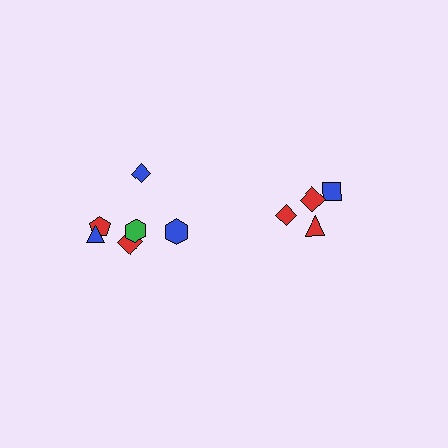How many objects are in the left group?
There are 6 objects.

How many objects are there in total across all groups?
There are 10 objects.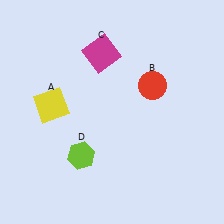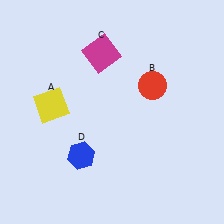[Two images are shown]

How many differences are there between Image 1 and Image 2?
There is 1 difference between the two images.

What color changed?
The hexagon (D) changed from lime in Image 1 to blue in Image 2.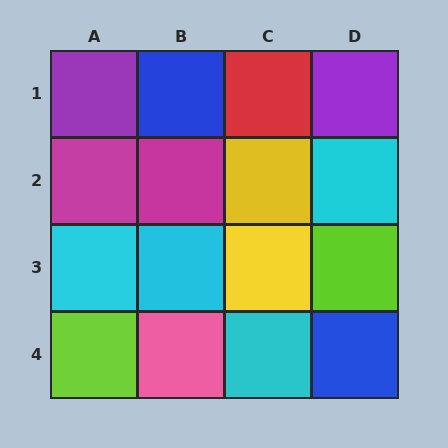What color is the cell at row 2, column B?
Magenta.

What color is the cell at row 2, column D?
Cyan.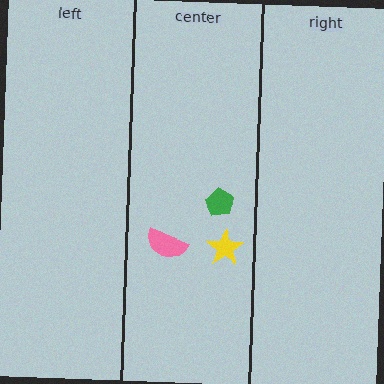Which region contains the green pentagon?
The center region.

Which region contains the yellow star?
The center region.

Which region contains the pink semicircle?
The center region.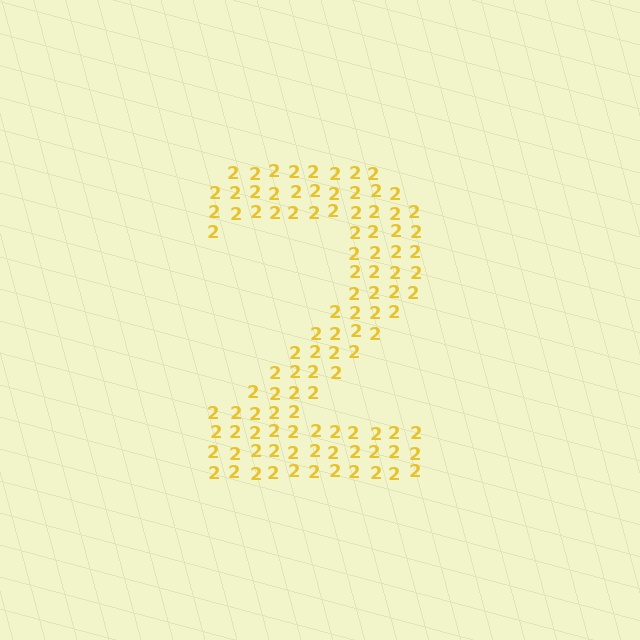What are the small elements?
The small elements are digit 2's.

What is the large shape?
The large shape is the digit 2.